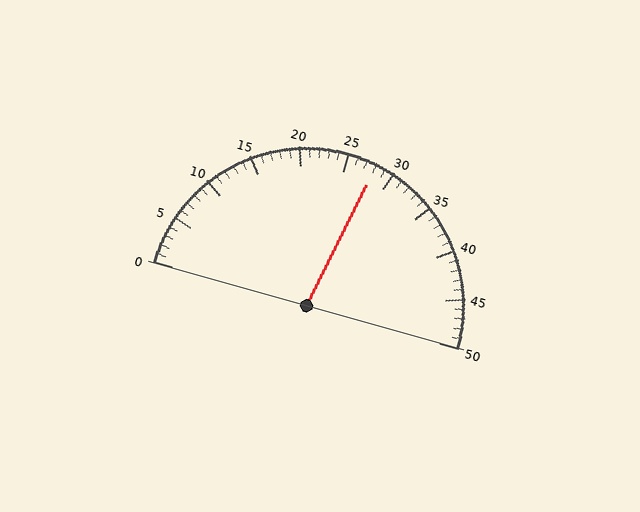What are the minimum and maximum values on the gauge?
The gauge ranges from 0 to 50.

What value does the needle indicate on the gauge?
The needle indicates approximately 28.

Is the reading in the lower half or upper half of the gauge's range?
The reading is in the upper half of the range (0 to 50).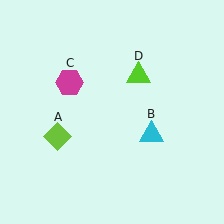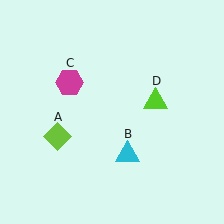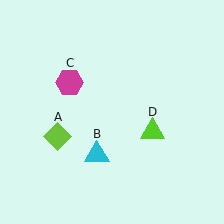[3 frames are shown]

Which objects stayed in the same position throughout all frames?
Lime diamond (object A) and magenta hexagon (object C) remained stationary.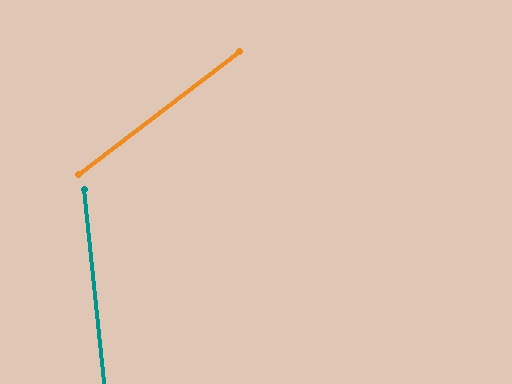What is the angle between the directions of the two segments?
Approximately 58 degrees.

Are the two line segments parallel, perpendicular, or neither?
Neither parallel nor perpendicular — they differ by about 58°.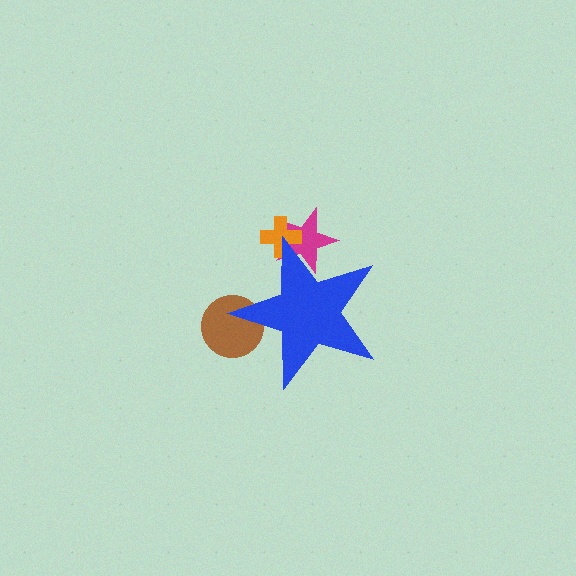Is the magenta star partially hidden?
Yes, the magenta star is partially hidden behind the blue star.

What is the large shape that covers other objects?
A blue star.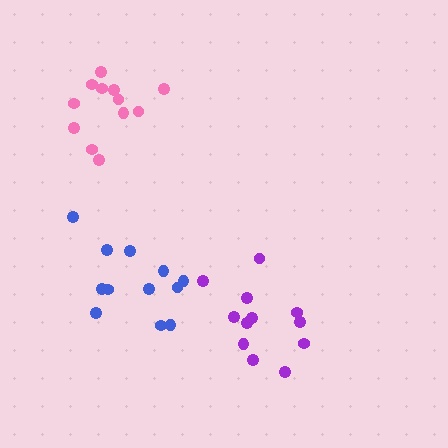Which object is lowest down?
The purple cluster is bottommost.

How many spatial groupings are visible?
There are 3 spatial groupings.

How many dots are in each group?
Group 1: 12 dots, Group 2: 12 dots, Group 3: 12 dots (36 total).